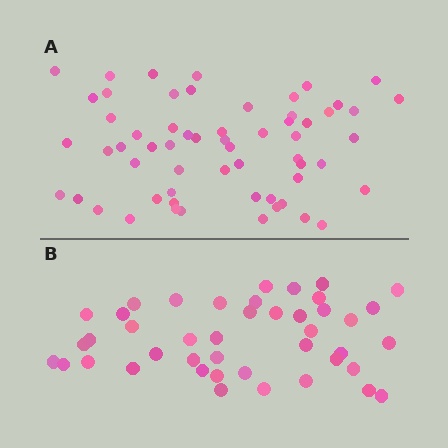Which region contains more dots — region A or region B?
Region A (the top region) has more dots.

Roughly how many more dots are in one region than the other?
Region A has approximately 15 more dots than region B.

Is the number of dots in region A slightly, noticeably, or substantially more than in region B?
Region A has noticeably more, but not dramatically so. The ratio is roughly 1.4 to 1.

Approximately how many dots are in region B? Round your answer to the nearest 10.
About 40 dots. (The exact count is 43, which rounds to 40.)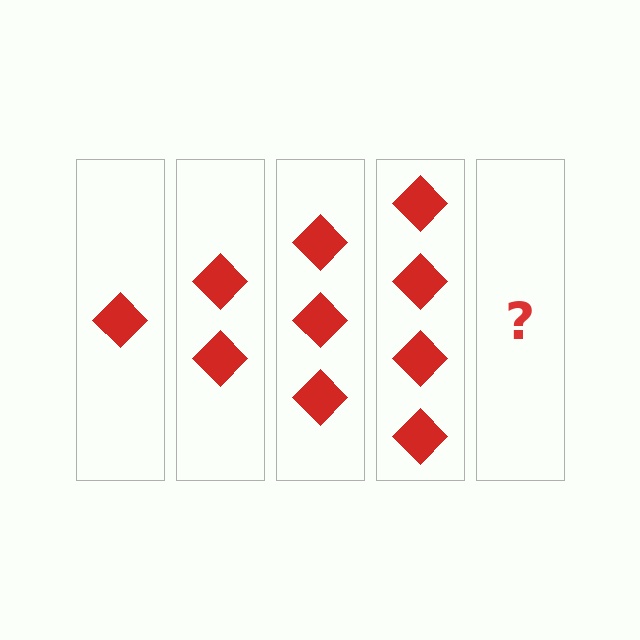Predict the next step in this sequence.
The next step is 5 diamonds.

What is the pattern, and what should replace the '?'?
The pattern is that each step adds one more diamond. The '?' should be 5 diamonds.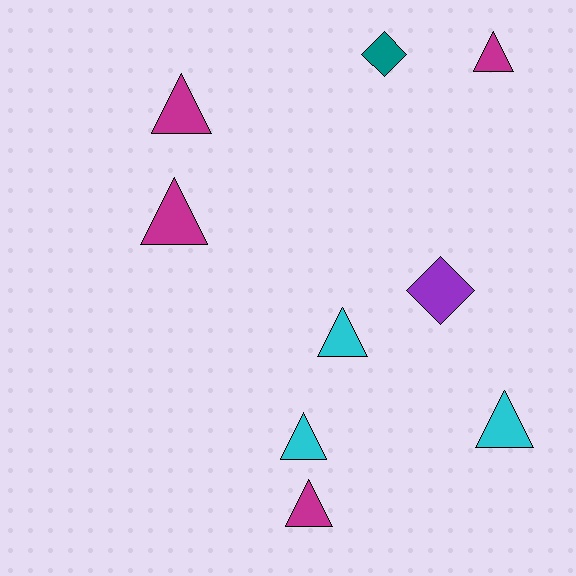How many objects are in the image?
There are 9 objects.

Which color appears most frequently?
Magenta, with 4 objects.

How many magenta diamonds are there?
There are no magenta diamonds.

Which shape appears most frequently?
Triangle, with 7 objects.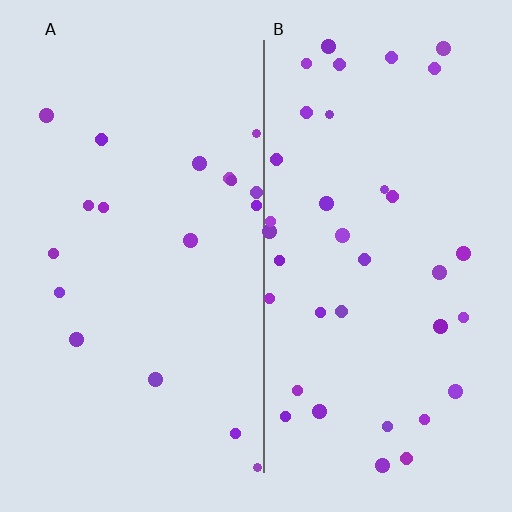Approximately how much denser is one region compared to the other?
Approximately 2.1× — region B over region A.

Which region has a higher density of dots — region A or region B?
B (the right).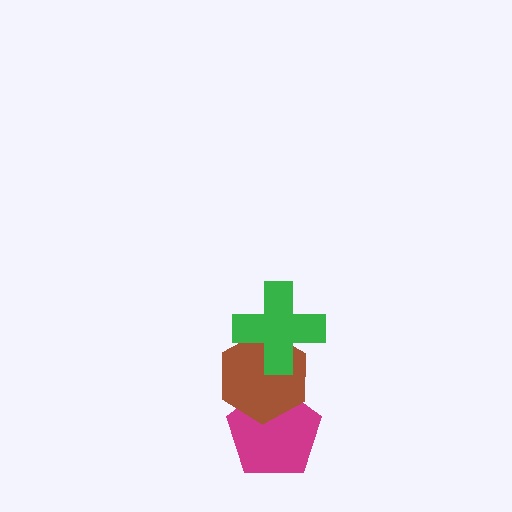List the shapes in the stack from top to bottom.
From top to bottom: the green cross, the brown hexagon, the magenta pentagon.